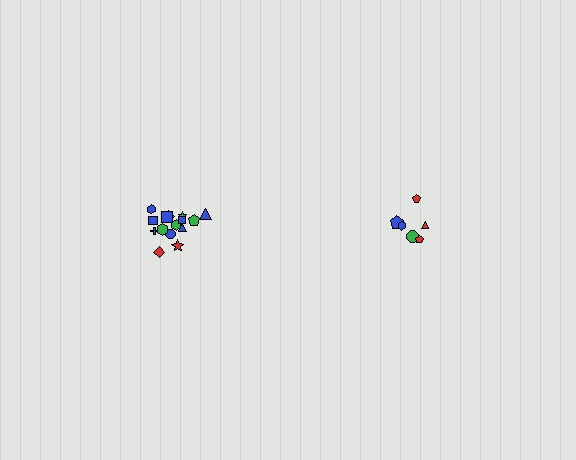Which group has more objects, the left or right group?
The left group.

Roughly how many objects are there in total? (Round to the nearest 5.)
Roughly 20 objects in total.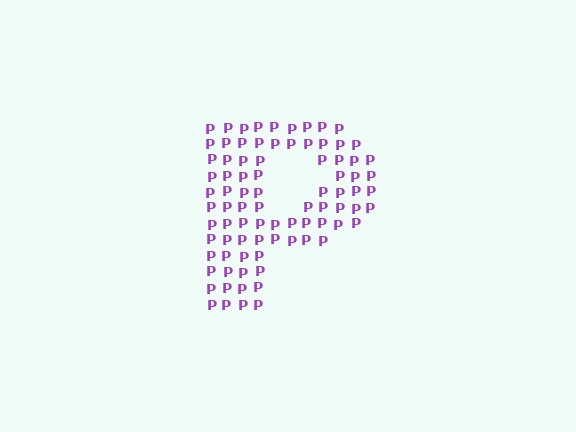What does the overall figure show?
The overall figure shows the letter P.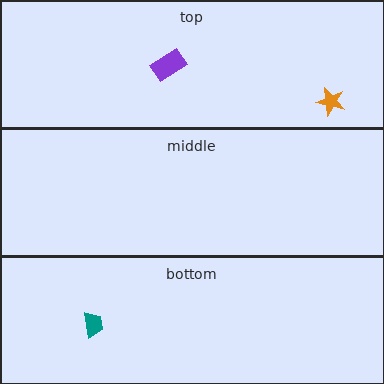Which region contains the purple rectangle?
The top region.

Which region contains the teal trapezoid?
The bottom region.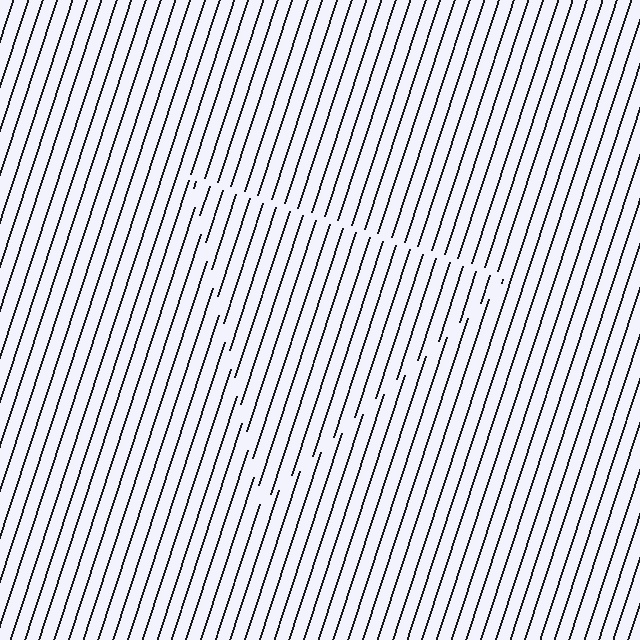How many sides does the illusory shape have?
3 sides — the line-ends trace a triangle.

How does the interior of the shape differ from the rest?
The interior of the shape contains the same grating, shifted by half a period — the contour is defined by the phase discontinuity where line-ends from the inner and outer gratings abut.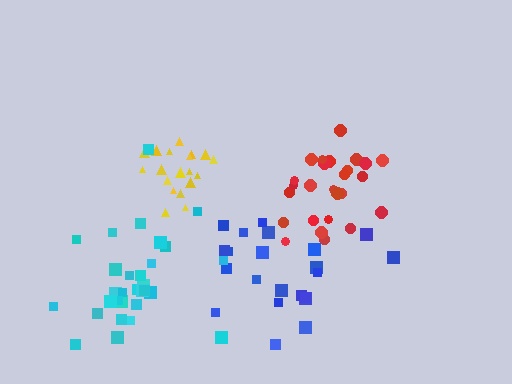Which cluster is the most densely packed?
Red.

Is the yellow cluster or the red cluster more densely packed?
Red.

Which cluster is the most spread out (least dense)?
Blue.